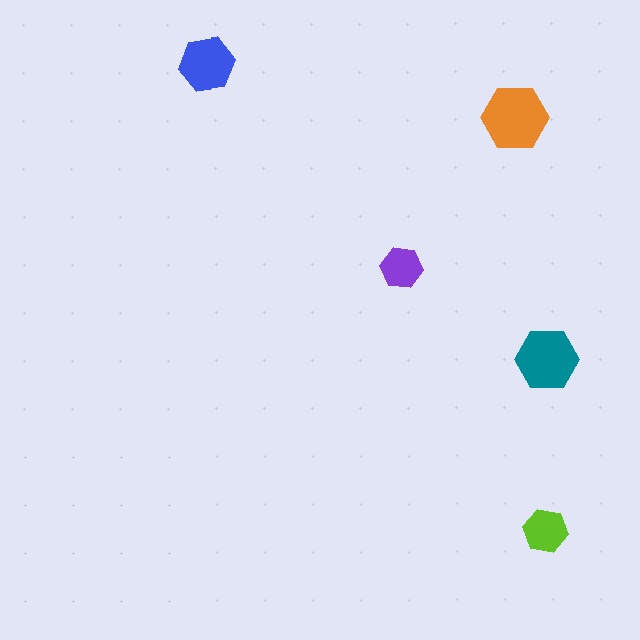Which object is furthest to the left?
The blue hexagon is leftmost.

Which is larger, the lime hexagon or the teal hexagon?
The teal one.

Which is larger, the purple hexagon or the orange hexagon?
The orange one.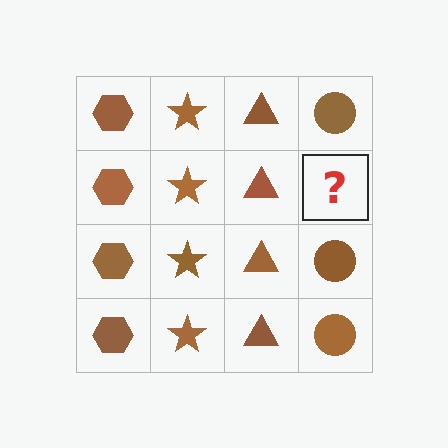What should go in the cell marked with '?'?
The missing cell should contain a brown circle.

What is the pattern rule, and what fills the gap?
The rule is that each column has a consistent shape. The gap should be filled with a brown circle.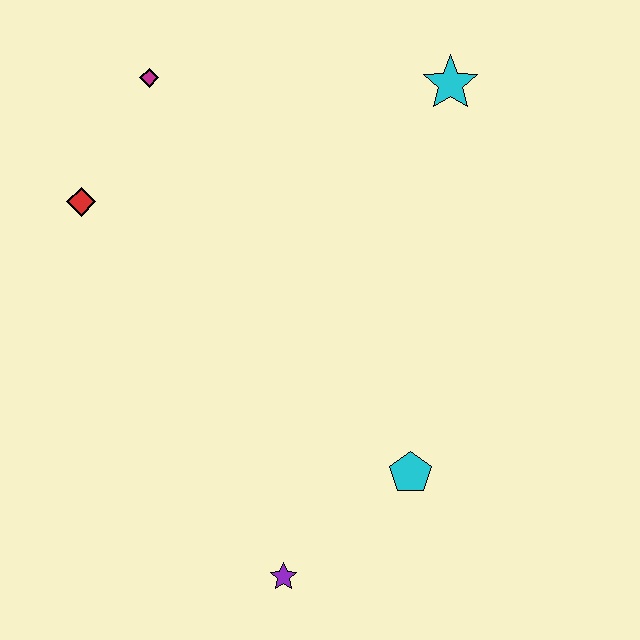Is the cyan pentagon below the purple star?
No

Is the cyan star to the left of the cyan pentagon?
No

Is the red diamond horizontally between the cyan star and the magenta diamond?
No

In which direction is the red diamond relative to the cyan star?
The red diamond is to the left of the cyan star.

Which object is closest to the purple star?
The cyan pentagon is closest to the purple star.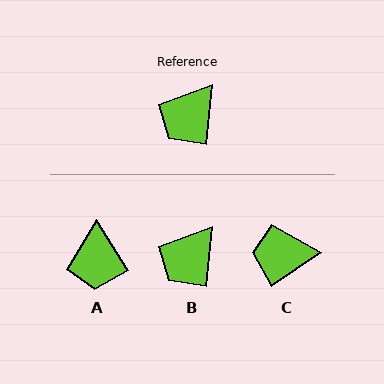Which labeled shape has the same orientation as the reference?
B.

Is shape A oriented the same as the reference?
No, it is off by about 39 degrees.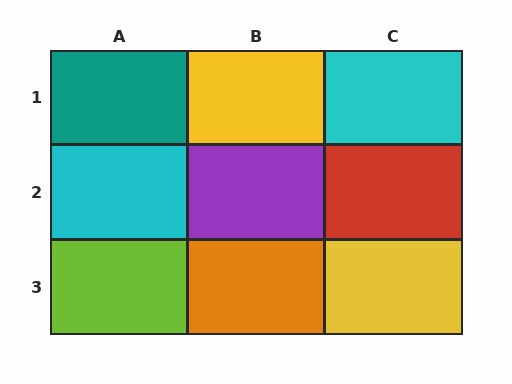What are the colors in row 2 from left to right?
Cyan, purple, red.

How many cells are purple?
1 cell is purple.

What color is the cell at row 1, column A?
Teal.